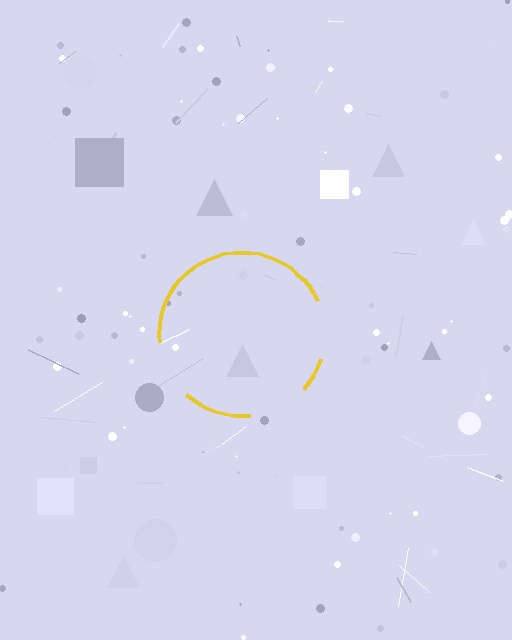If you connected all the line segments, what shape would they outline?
They would outline a circle.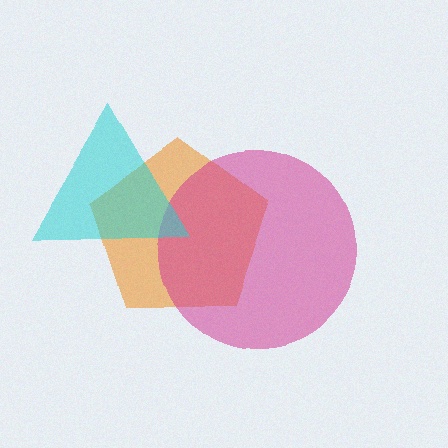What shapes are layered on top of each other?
The layered shapes are: an orange pentagon, a magenta circle, a cyan triangle.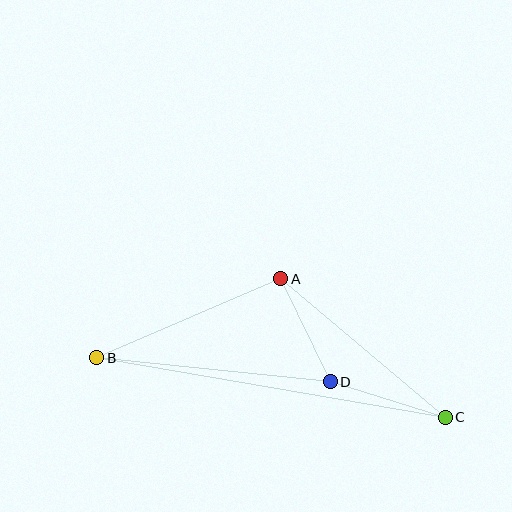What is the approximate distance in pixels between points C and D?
The distance between C and D is approximately 121 pixels.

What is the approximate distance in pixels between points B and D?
The distance between B and D is approximately 235 pixels.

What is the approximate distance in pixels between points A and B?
The distance between A and B is approximately 200 pixels.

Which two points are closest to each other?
Points A and D are closest to each other.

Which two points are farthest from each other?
Points B and C are farthest from each other.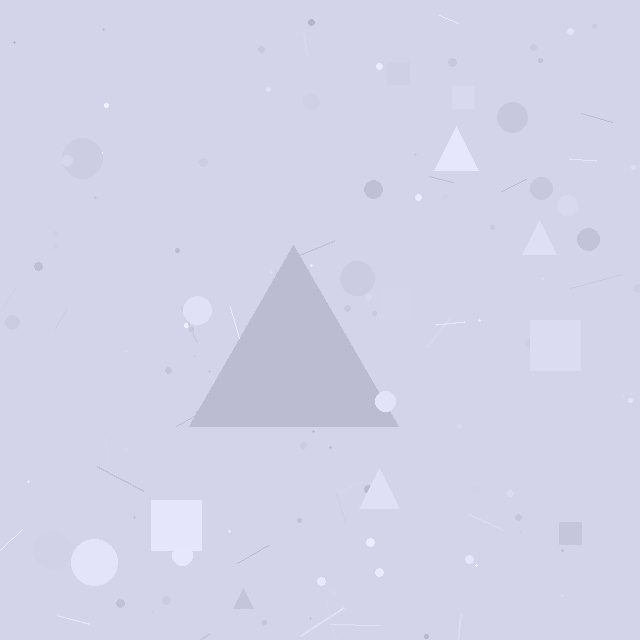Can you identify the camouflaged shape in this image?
The camouflaged shape is a triangle.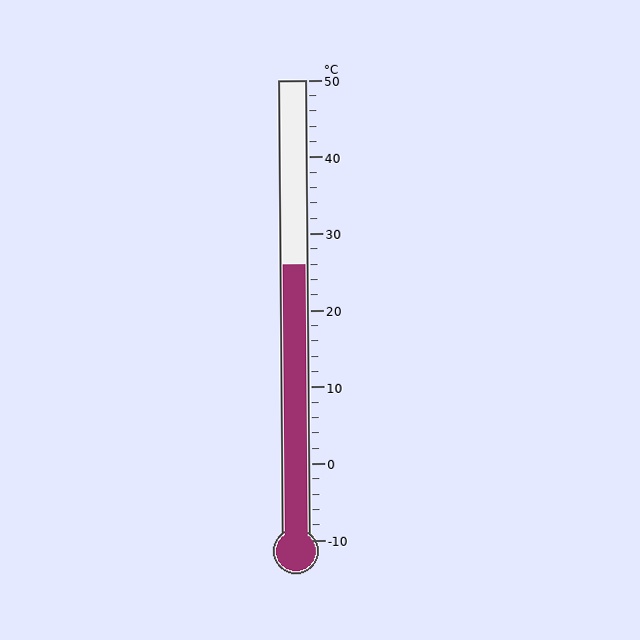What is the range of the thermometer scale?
The thermometer scale ranges from -10°C to 50°C.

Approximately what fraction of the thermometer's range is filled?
The thermometer is filled to approximately 60% of its range.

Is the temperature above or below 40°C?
The temperature is below 40°C.